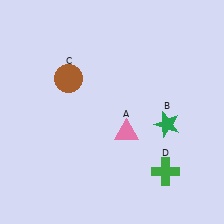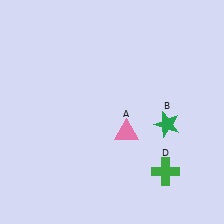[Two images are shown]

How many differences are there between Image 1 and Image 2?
There is 1 difference between the two images.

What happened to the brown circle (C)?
The brown circle (C) was removed in Image 2. It was in the top-left area of Image 1.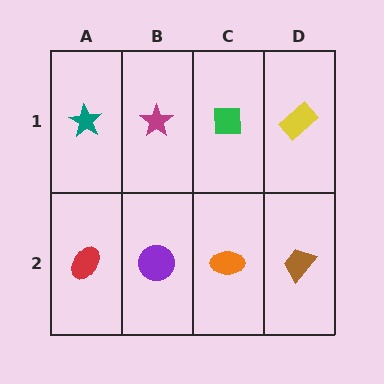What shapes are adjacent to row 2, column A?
A teal star (row 1, column A), a purple circle (row 2, column B).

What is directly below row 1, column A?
A red ellipse.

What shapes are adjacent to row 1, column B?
A purple circle (row 2, column B), a teal star (row 1, column A), a green square (row 1, column C).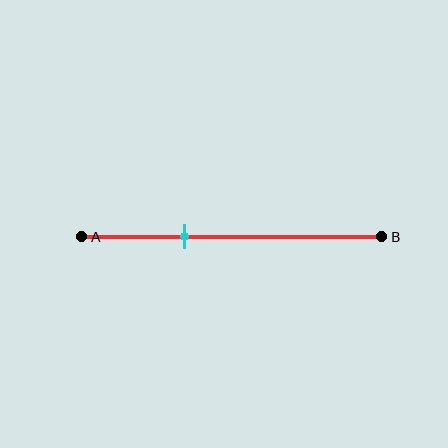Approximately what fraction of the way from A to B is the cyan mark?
The cyan mark is approximately 35% of the way from A to B.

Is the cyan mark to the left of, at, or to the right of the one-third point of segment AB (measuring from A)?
The cyan mark is approximately at the one-third point of segment AB.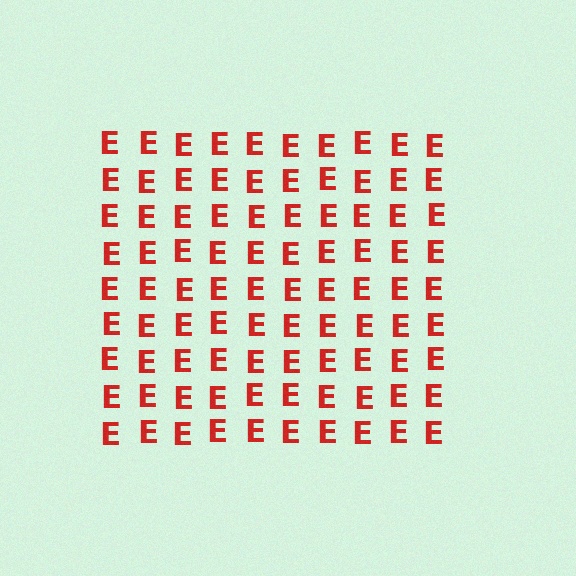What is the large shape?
The large shape is a square.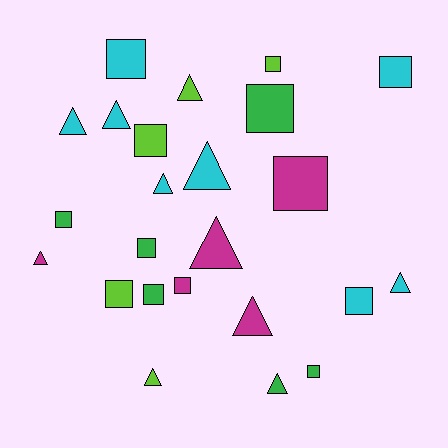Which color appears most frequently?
Cyan, with 8 objects.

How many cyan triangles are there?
There are 5 cyan triangles.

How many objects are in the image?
There are 24 objects.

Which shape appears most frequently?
Square, with 13 objects.